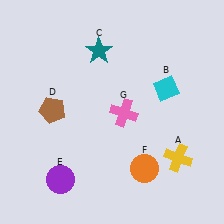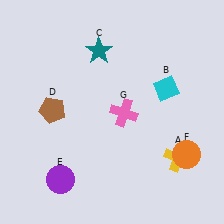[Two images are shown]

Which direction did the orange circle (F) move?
The orange circle (F) moved right.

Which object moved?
The orange circle (F) moved right.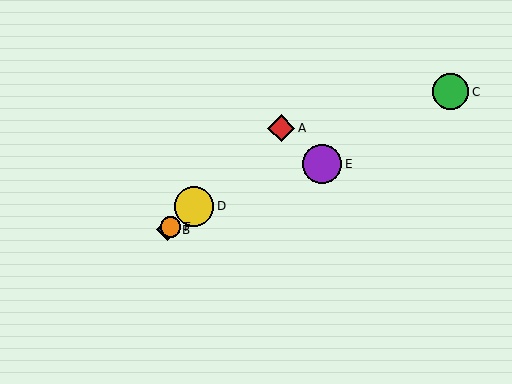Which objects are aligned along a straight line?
Objects A, B, D, F are aligned along a straight line.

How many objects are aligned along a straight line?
4 objects (A, B, D, F) are aligned along a straight line.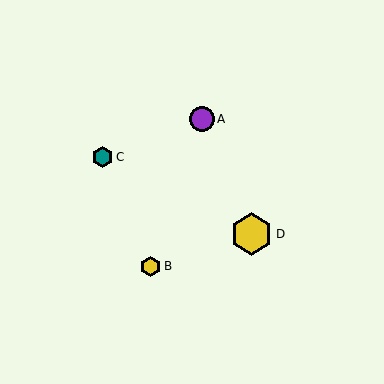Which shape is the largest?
The yellow hexagon (labeled D) is the largest.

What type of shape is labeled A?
Shape A is a purple circle.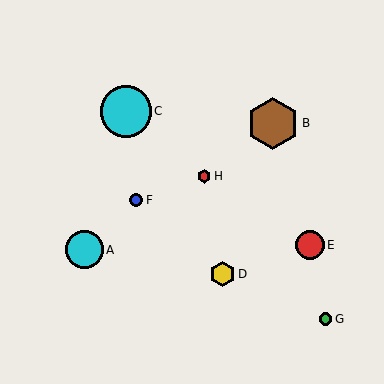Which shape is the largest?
The brown hexagon (labeled B) is the largest.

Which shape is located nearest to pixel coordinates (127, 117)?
The cyan circle (labeled C) at (126, 111) is nearest to that location.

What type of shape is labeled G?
Shape G is a green circle.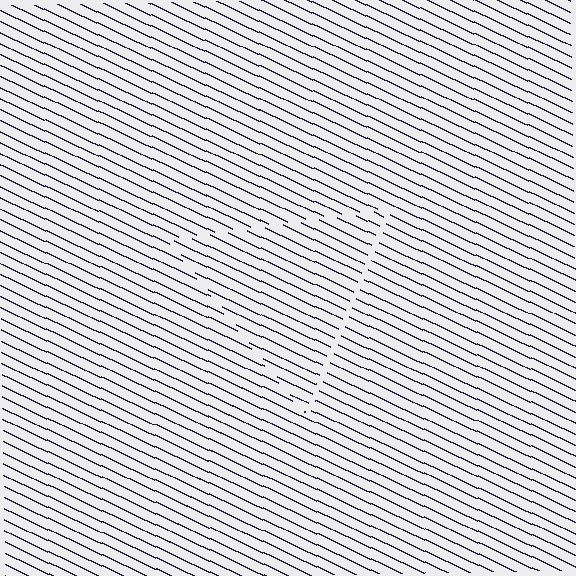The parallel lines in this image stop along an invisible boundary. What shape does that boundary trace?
An illusory triangle. The interior of the shape contains the same grating, shifted by half a period — the contour is defined by the phase discontinuity where line-ends from the inner and outer gratings abut.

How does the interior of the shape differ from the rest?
The interior of the shape contains the same grating, shifted by half a period — the contour is defined by the phase discontinuity where line-ends from the inner and outer gratings abut.